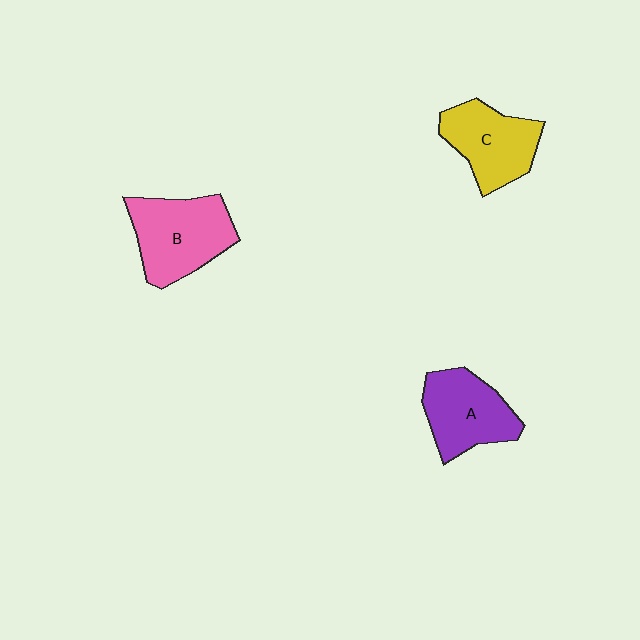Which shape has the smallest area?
Shape C (yellow).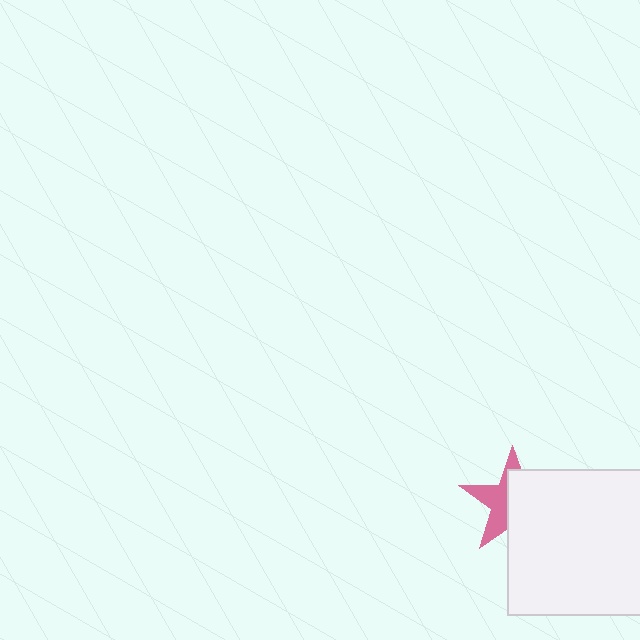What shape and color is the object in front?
The object in front is a white square.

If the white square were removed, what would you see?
You would see the complete pink star.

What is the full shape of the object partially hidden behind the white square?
The partially hidden object is a pink star.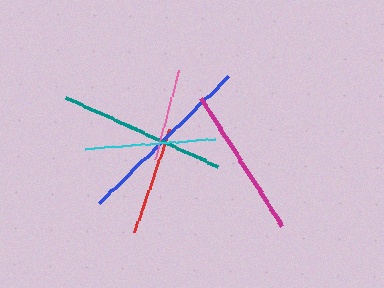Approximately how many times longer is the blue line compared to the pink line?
The blue line is approximately 2.0 times the length of the pink line.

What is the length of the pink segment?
The pink segment is approximately 93 pixels long.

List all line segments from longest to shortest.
From longest to shortest: blue, teal, magenta, cyan, red, pink.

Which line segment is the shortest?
The pink line is the shortest at approximately 93 pixels.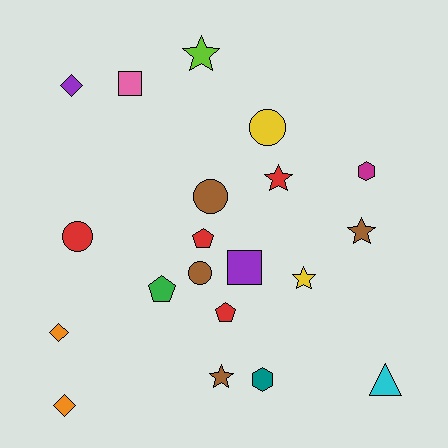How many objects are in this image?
There are 20 objects.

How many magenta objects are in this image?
There is 1 magenta object.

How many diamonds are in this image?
There are 3 diamonds.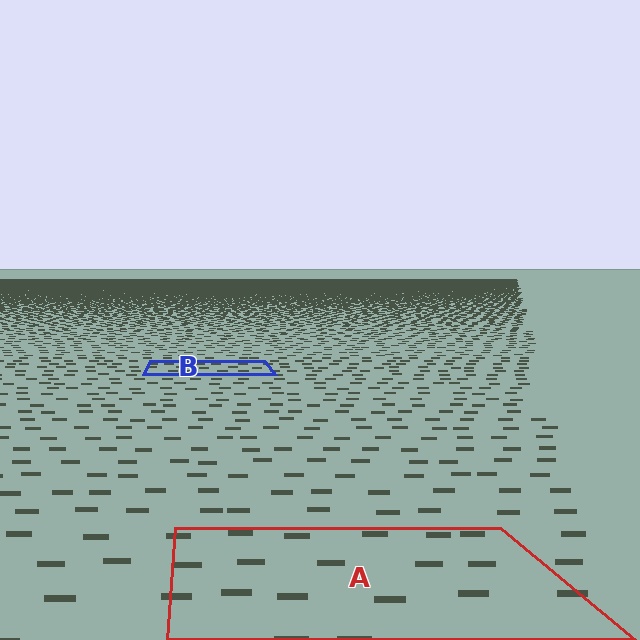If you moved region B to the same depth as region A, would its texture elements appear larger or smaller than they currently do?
They would appear larger. At a closer depth, the same texture elements are projected at a bigger on-screen size.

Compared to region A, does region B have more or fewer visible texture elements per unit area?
Region B has more texture elements per unit area — they are packed more densely because it is farther away.